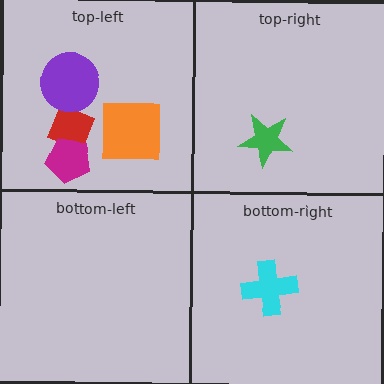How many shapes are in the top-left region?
4.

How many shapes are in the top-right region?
1.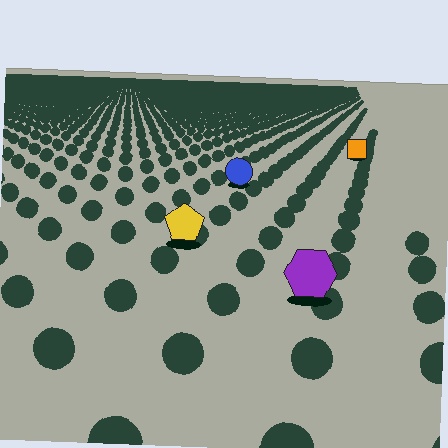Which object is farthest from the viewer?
The orange square is farthest from the viewer. It appears smaller and the ground texture around it is denser.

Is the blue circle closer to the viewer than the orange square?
Yes. The blue circle is closer — you can tell from the texture gradient: the ground texture is coarser near it.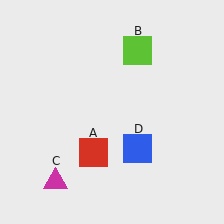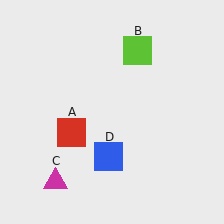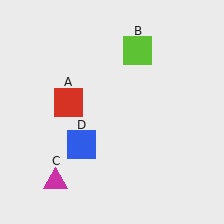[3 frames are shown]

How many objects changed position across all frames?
2 objects changed position: red square (object A), blue square (object D).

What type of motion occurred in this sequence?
The red square (object A), blue square (object D) rotated clockwise around the center of the scene.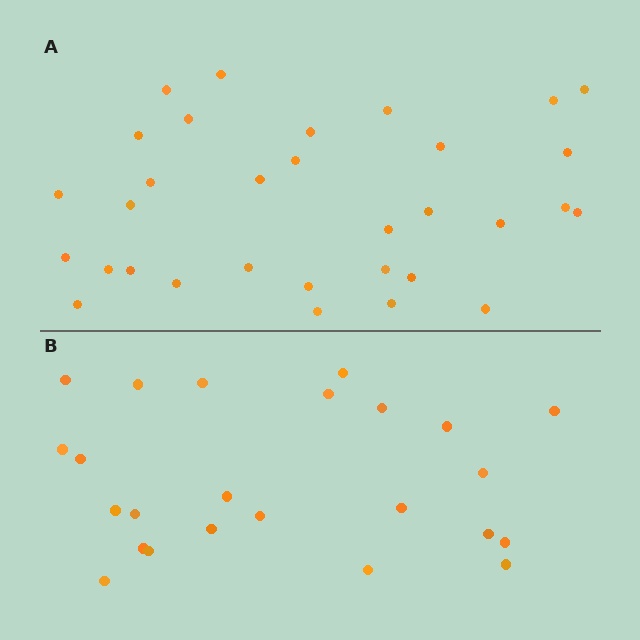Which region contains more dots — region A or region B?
Region A (the top region) has more dots.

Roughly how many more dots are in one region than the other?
Region A has roughly 8 or so more dots than region B.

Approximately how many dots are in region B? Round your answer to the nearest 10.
About 20 dots. (The exact count is 24, which rounds to 20.)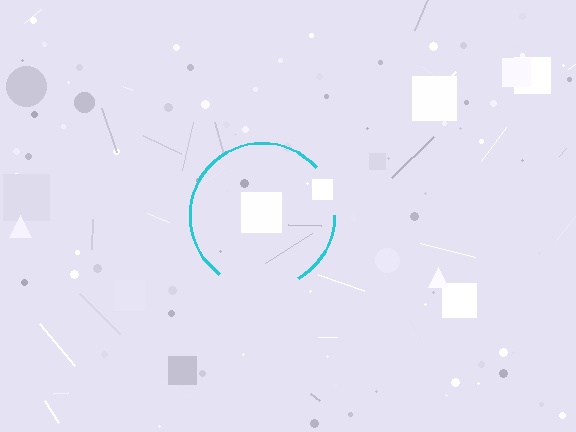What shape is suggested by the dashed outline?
The dashed outline suggests a circle.